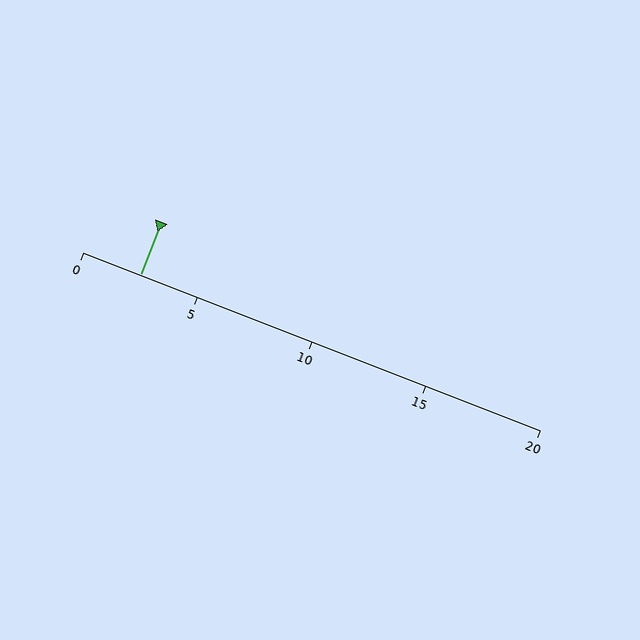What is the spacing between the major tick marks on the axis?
The major ticks are spaced 5 apart.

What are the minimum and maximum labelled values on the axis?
The axis runs from 0 to 20.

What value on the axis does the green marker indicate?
The marker indicates approximately 2.5.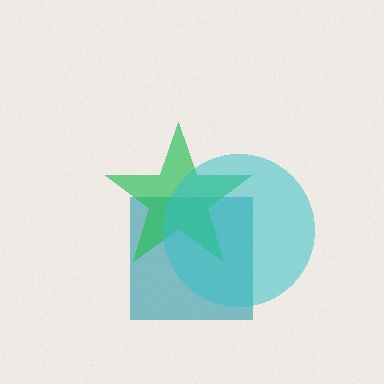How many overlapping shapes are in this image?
There are 3 overlapping shapes in the image.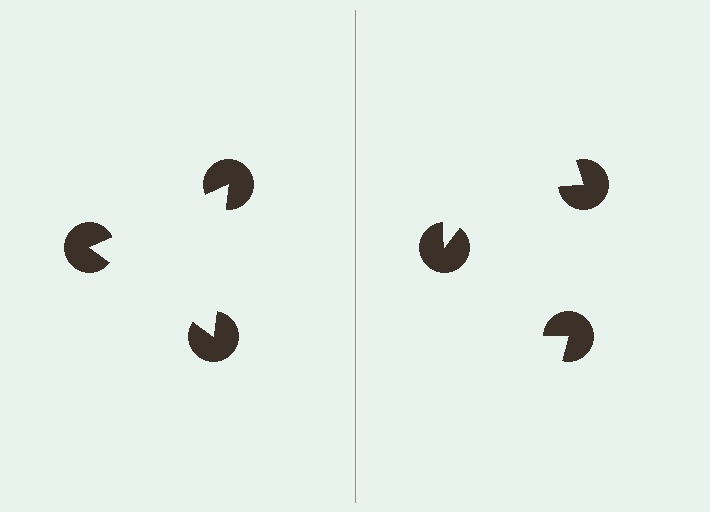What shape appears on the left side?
An illusory triangle.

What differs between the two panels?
The pac-man discs are positioned identically on both sides; only the wedge orientations differ. On the left they align to a triangle; on the right they are misaligned.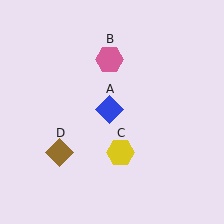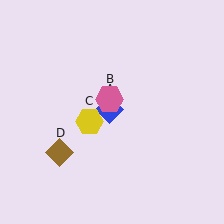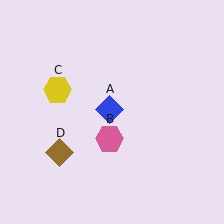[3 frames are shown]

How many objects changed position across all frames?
2 objects changed position: pink hexagon (object B), yellow hexagon (object C).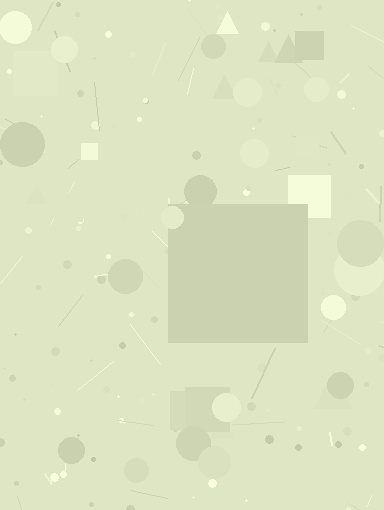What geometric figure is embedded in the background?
A square is embedded in the background.